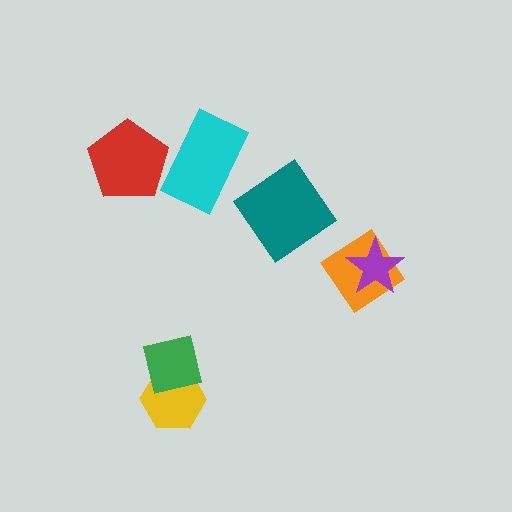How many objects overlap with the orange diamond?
1 object overlaps with the orange diamond.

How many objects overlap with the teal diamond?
0 objects overlap with the teal diamond.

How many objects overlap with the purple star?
1 object overlaps with the purple star.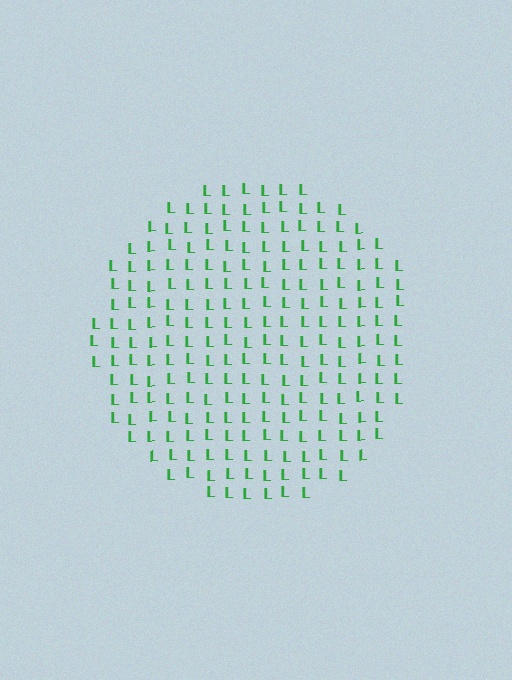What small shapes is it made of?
It is made of small letter L's.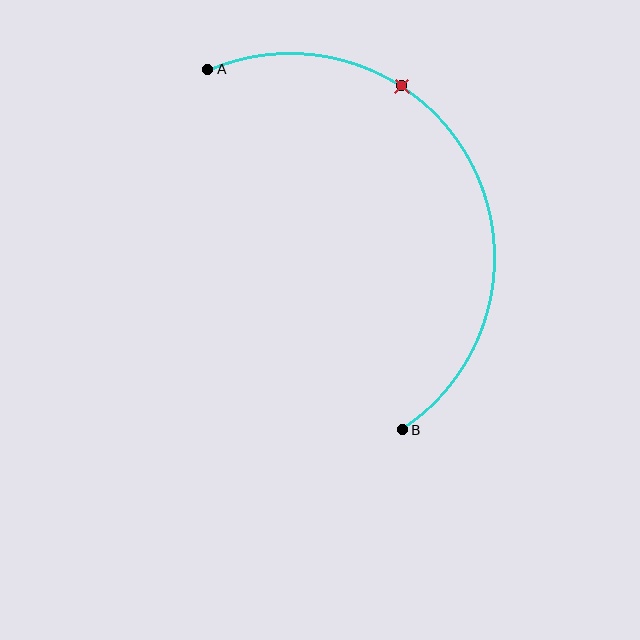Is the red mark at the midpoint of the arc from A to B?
No. The red mark lies on the arc but is closer to endpoint A. The arc midpoint would be at the point on the curve equidistant along the arc from both A and B.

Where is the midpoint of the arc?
The arc midpoint is the point on the curve farthest from the straight line joining A and B. It sits to the right of that line.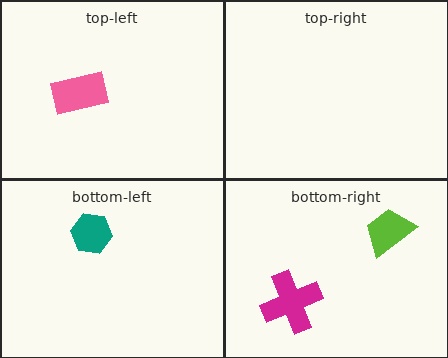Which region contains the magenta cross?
The bottom-right region.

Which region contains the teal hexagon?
The bottom-left region.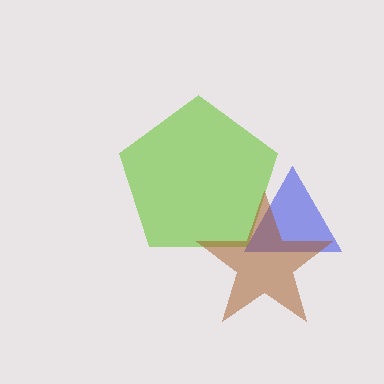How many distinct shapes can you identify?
There are 3 distinct shapes: a lime pentagon, a blue triangle, a brown star.